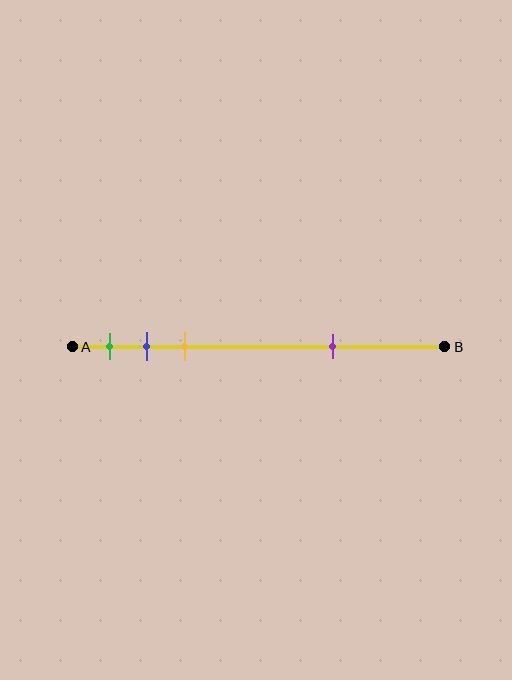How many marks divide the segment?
There are 4 marks dividing the segment.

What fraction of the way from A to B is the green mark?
The green mark is approximately 10% (0.1) of the way from A to B.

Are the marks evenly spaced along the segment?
No, the marks are not evenly spaced.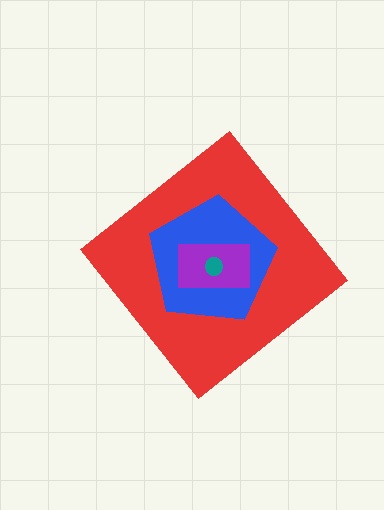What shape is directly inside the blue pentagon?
The purple rectangle.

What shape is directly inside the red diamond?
The blue pentagon.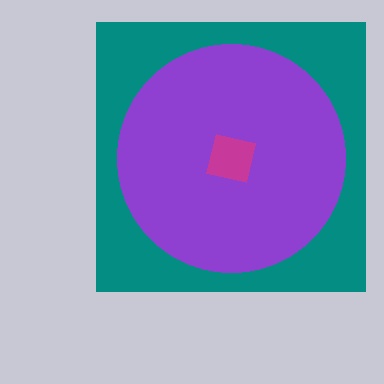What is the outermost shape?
The teal square.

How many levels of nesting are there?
3.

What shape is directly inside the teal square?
The purple circle.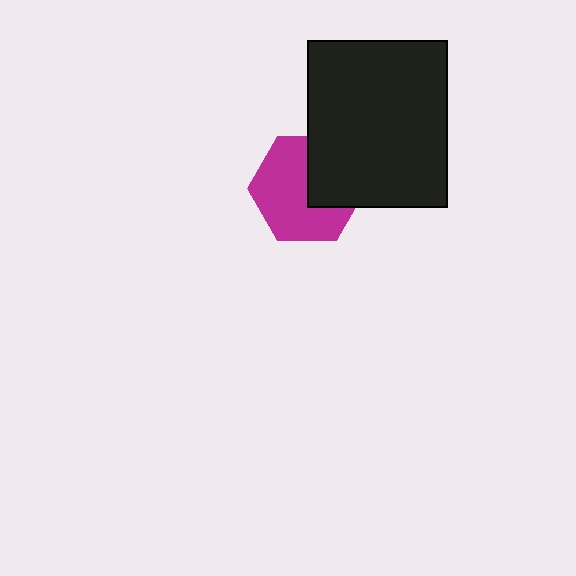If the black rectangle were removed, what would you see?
You would see the complete magenta hexagon.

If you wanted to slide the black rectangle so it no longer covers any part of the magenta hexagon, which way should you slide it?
Slide it toward the upper-right — that is the most direct way to separate the two shapes.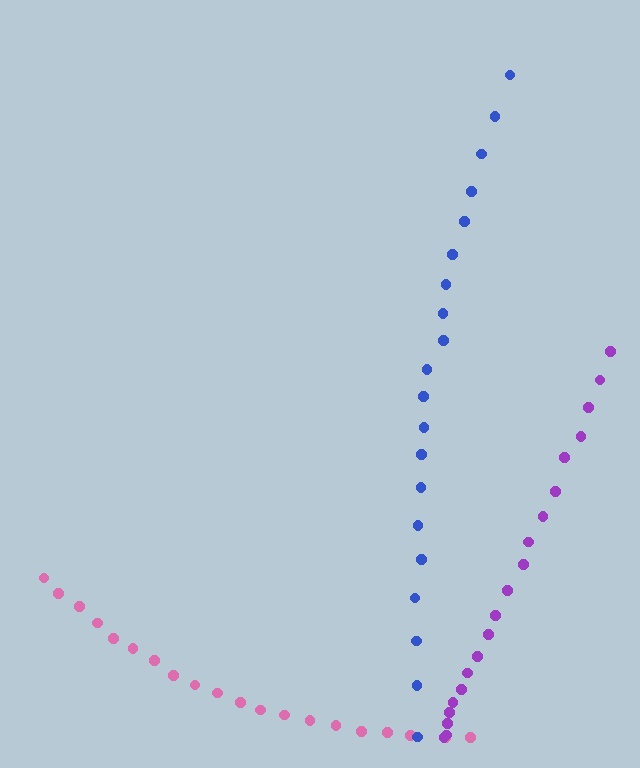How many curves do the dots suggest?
There are 3 distinct paths.